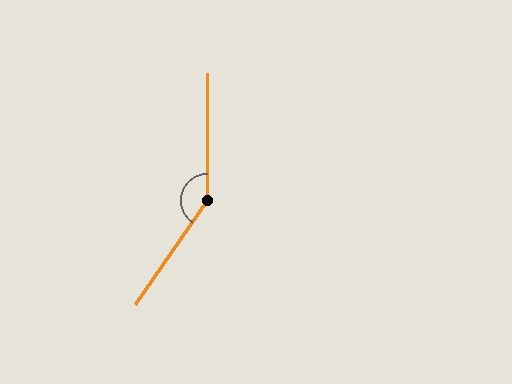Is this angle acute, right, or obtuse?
It is obtuse.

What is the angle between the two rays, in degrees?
Approximately 145 degrees.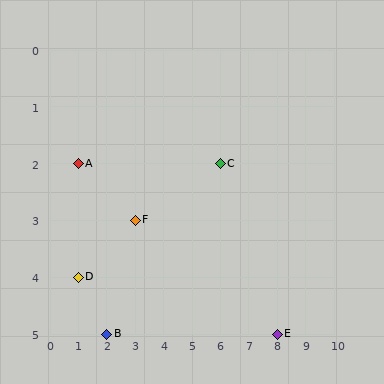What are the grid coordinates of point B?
Point B is at grid coordinates (2, 5).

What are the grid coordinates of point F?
Point F is at grid coordinates (3, 3).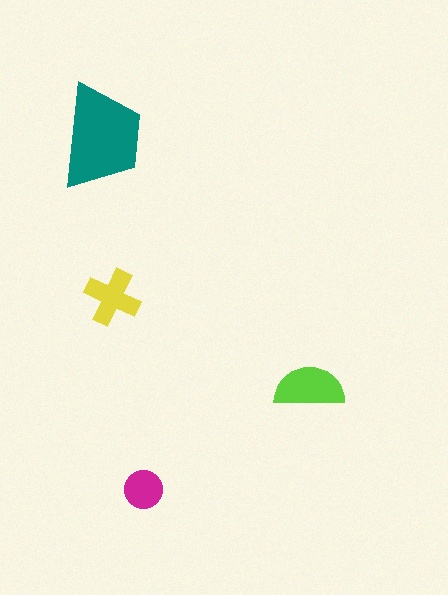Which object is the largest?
The teal trapezoid.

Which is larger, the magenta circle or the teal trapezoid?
The teal trapezoid.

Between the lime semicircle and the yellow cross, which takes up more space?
The lime semicircle.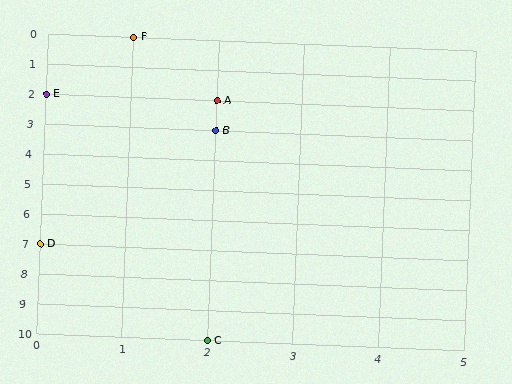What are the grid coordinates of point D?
Point D is at grid coordinates (0, 7).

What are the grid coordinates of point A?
Point A is at grid coordinates (2, 2).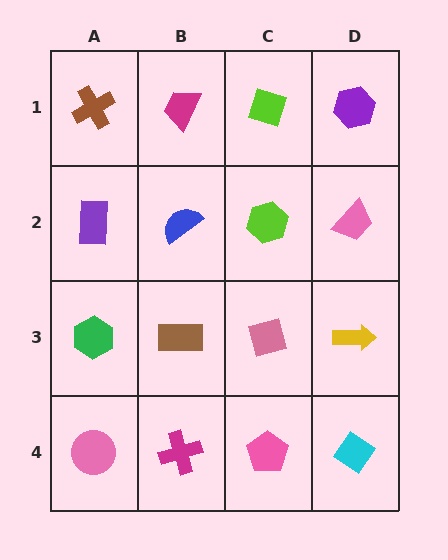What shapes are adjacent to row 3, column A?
A purple rectangle (row 2, column A), a pink circle (row 4, column A), a brown rectangle (row 3, column B).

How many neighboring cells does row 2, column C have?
4.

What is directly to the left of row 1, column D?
A lime diamond.